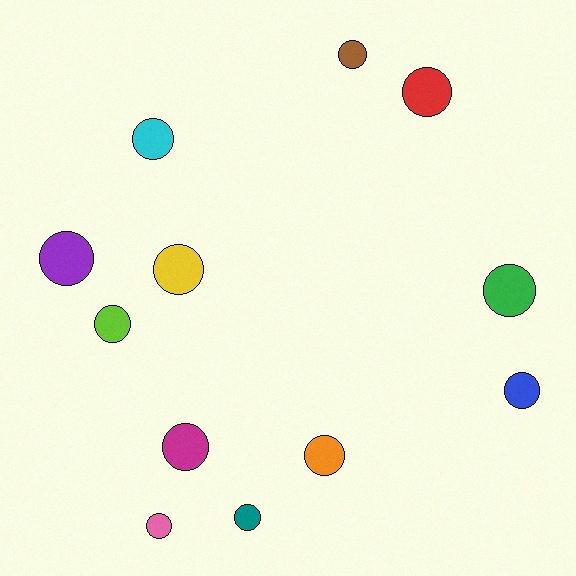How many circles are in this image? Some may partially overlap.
There are 12 circles.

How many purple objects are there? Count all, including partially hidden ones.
There is 1 purple object.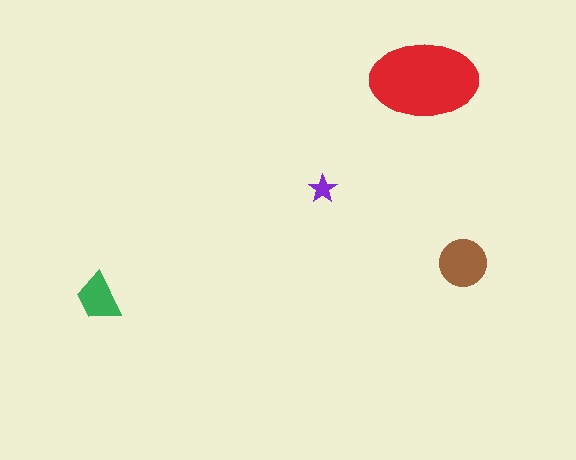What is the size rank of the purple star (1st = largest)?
4th.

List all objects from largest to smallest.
The red ellipse, the brown circle, the green trapezoid, the purple star.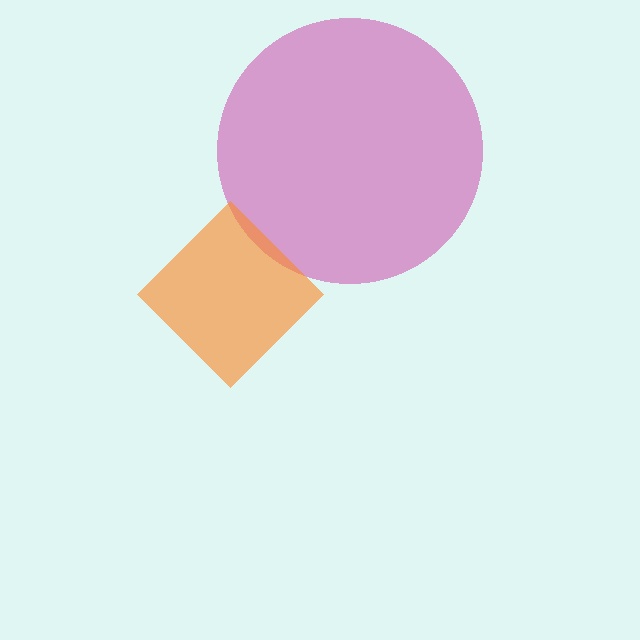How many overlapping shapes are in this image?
There are 2 overlapping shapes in the image.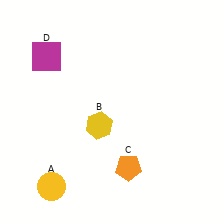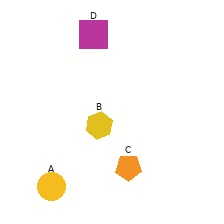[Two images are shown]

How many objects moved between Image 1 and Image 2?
1 object moved between the two images.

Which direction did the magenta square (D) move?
The magenta square (D) moved right.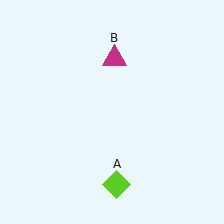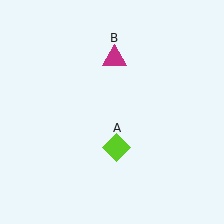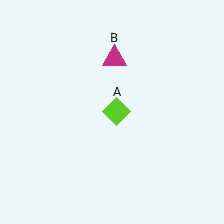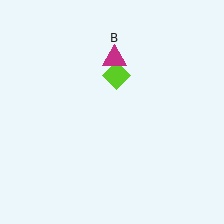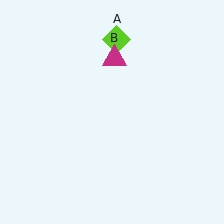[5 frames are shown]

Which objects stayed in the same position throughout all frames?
Magenta triangle (object B) remained stationary.